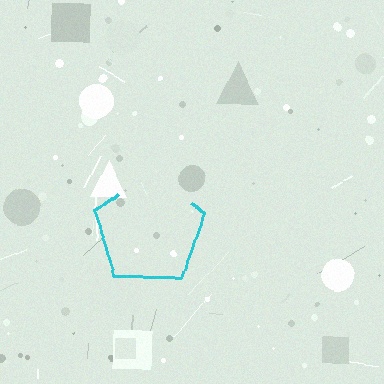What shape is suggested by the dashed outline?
The dashed outline suggests a pentagon.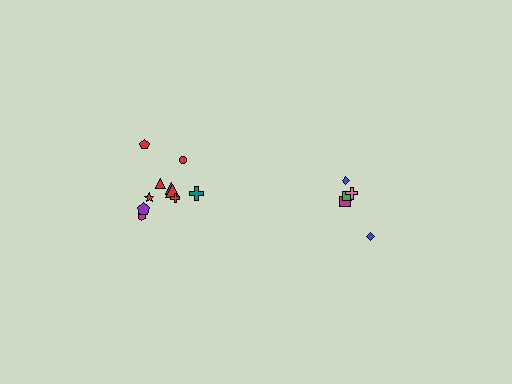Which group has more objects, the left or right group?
The left group.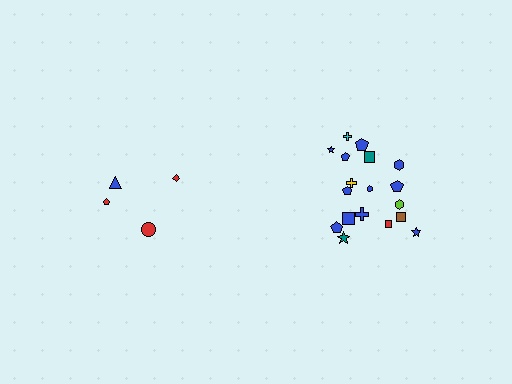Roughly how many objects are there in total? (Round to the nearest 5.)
Roughly 20 objects in total.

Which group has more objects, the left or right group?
The right group.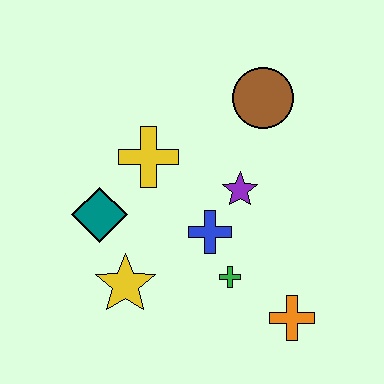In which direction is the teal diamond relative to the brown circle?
The teal diamond is to the left of the brown circle.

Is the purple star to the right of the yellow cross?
Yes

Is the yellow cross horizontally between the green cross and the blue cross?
No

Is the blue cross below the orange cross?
No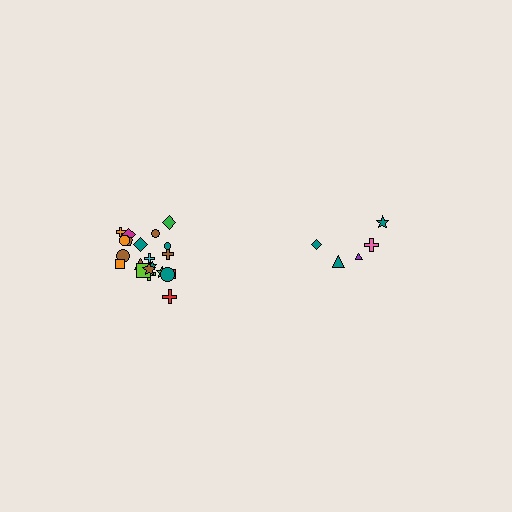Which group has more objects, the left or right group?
The left group.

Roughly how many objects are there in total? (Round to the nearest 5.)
Roughly 25 objects in total.